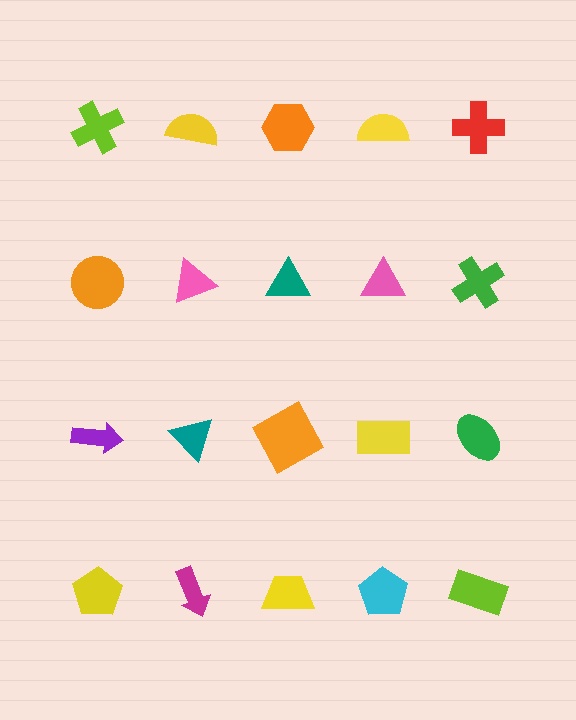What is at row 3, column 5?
A green ellipse.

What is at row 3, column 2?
A teal triangle.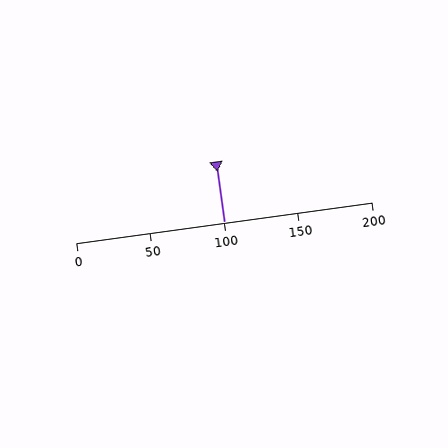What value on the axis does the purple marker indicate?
The marker indicates approximately 100.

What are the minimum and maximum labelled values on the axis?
The axis runs from 0 to 200.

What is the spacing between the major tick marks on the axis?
The major ticks are spaced 50 apart.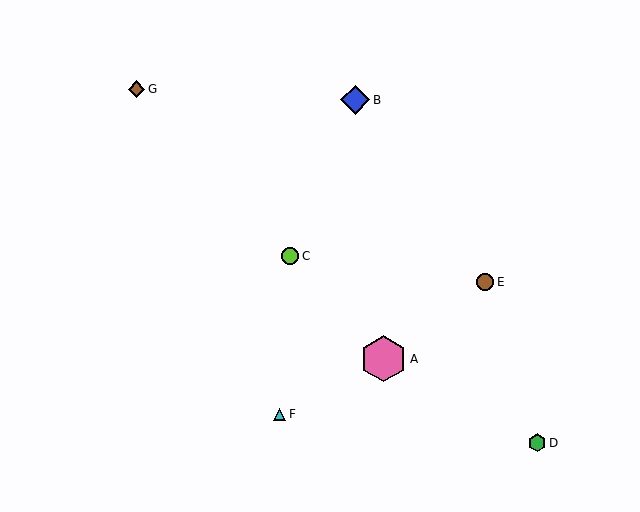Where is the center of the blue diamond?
The center of the blue diamond is at (355, 100).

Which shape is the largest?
The pink hexagon (labeled A) is the largest.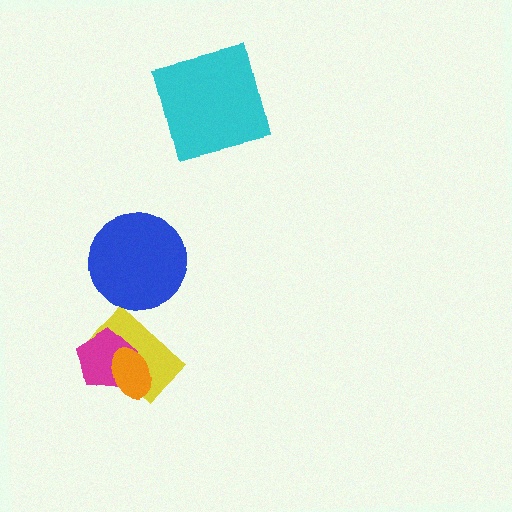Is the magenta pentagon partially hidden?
Yes, it is partially covered by another shape.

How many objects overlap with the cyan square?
0 objects overlap with the cyan square.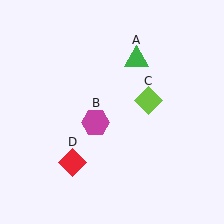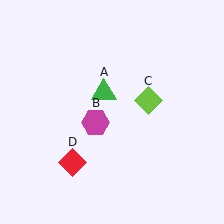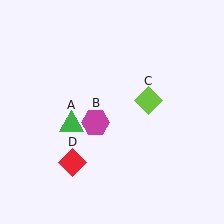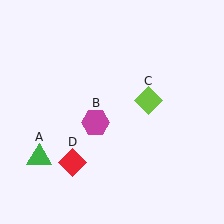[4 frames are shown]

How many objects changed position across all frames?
1 object changed position: green triangle (object A).